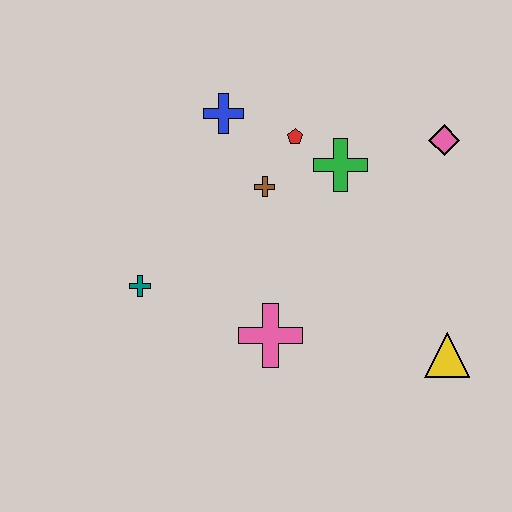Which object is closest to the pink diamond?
The green cross is closest to the pink diamond.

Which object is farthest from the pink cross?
The pink diamond is farthest from the pink cross.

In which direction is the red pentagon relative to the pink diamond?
The red pentagon is to the left of the pink diamond.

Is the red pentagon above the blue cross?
No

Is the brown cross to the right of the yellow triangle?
No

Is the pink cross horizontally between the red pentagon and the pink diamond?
No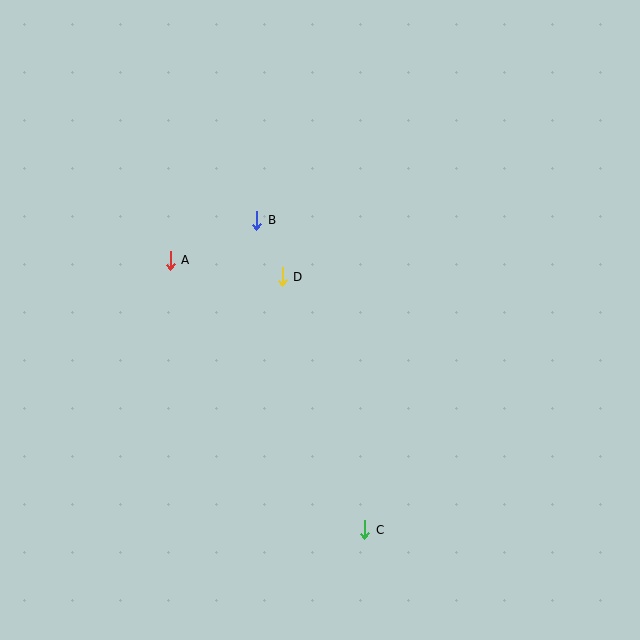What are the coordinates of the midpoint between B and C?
The midpoint between B and C is at (311, 375).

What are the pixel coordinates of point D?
Point D is at (282, 277).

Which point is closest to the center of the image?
Point D at (282, 277) is closest to the center.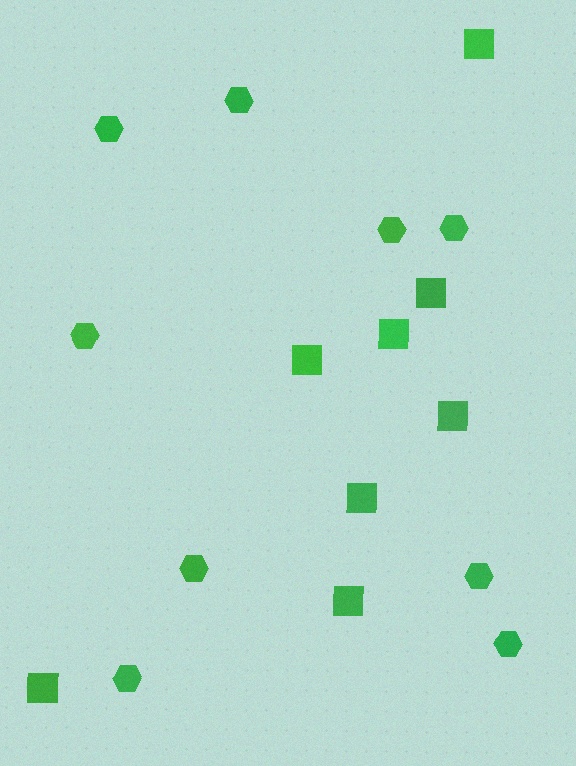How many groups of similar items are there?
There are 2 groups: one group of hexagons (9) and one group of squares (8).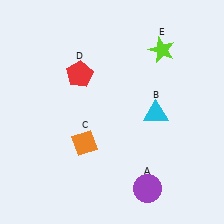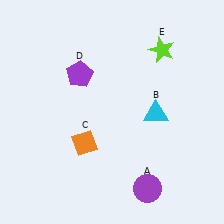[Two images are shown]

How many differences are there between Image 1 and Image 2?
There is 1 difference between the two images.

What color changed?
The pentagon (D) changed from red in Image 1 to purple in Image 2.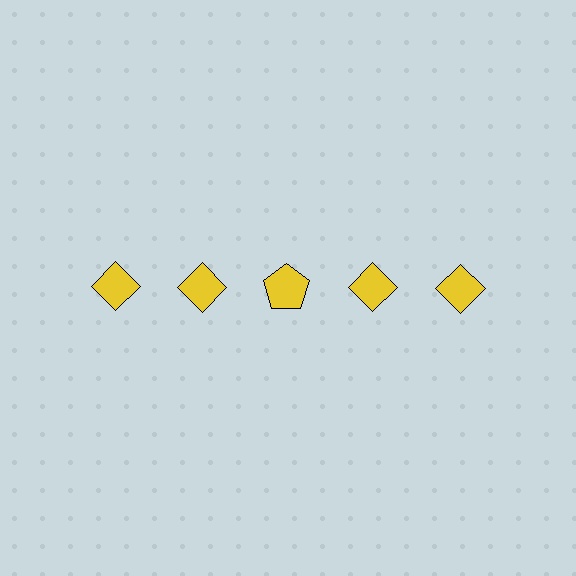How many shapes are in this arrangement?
There are 5 shapes arranged in a grid pattern.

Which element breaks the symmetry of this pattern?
The yellow pentagon in the top row, center column breaks the symmetry. All other shapes are yellow diamonds.